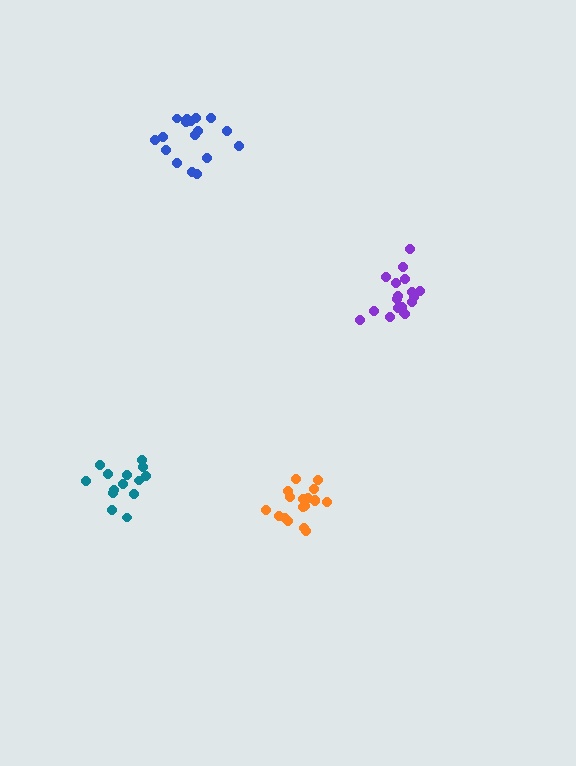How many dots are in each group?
Group 1: 18 dots, Group 2: 15 dots, Group 3: 17 dots, Group 4: 18 dots (68 total).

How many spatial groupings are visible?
There are 4 spatial groupings.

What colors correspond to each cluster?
The clusters are colored: orange, teal, blue, purple.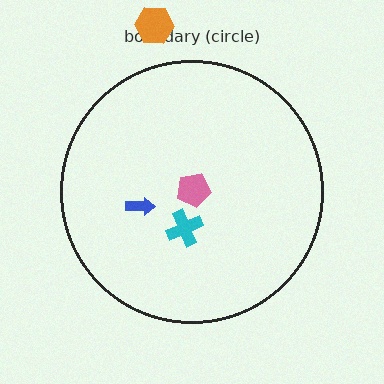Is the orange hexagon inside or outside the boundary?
Outside.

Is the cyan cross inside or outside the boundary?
Inside.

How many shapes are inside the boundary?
3 inside, 1 outside.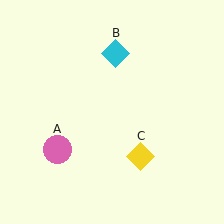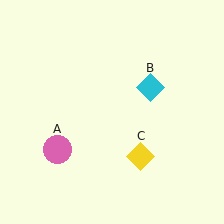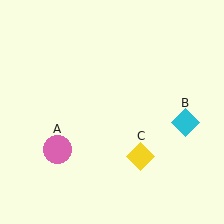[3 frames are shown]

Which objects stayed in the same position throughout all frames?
Pink circle (object A) and yellow diamond (object C) remained stationary.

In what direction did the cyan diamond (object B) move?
The cyan diamond (object B) moved down and to the right.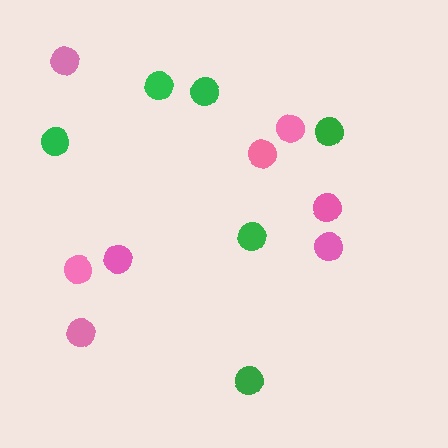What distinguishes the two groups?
There are 2 groups: one group of green circles (6) and one group of pink circles (8).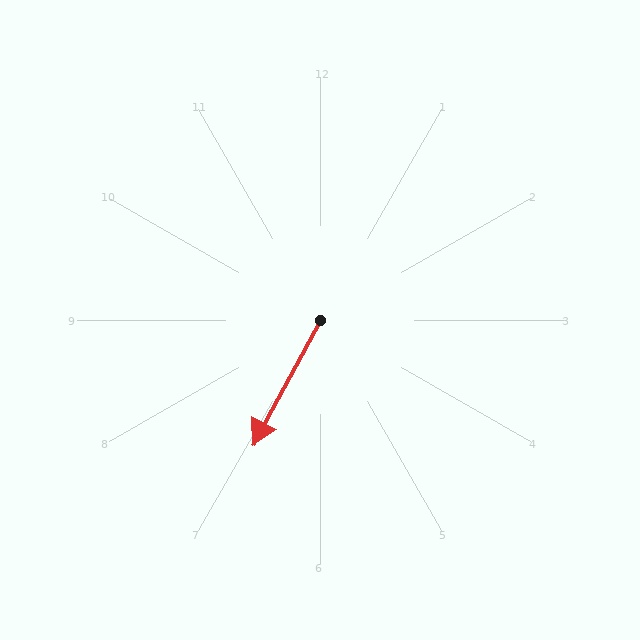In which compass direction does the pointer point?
Southwest.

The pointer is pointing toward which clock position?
Roughly 7 o'clock.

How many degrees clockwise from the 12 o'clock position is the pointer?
Approximately 208 degrees.